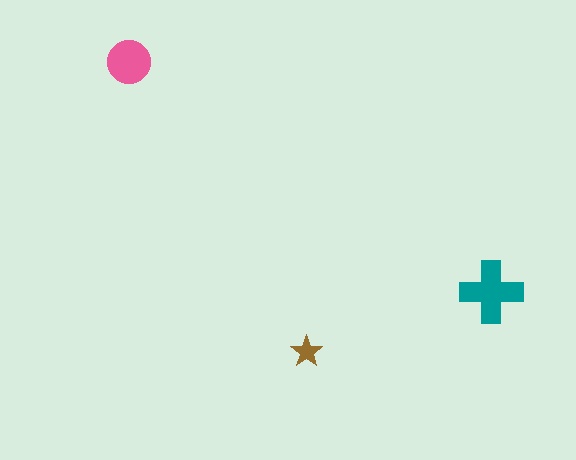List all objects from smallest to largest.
The brown star, the pink circle, the teal cross.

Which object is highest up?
The pink circle is topmost.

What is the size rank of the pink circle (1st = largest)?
2nd.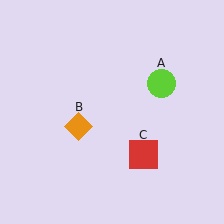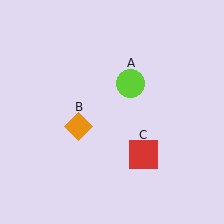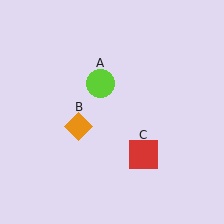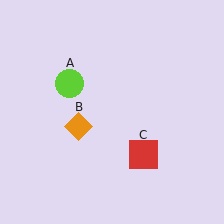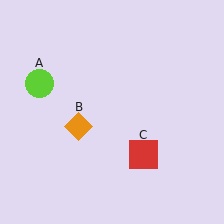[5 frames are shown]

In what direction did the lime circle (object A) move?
The lime circle (object A) moved left.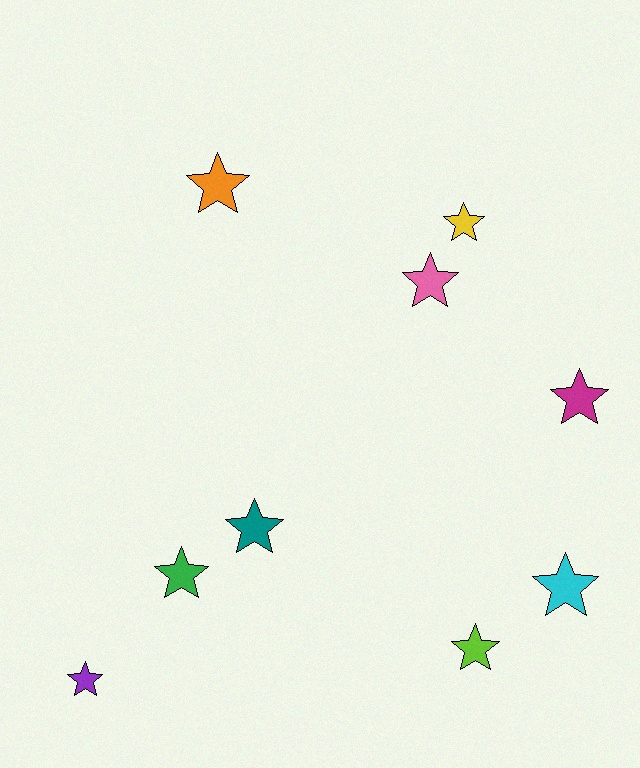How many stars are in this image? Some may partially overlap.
There are 9 stars.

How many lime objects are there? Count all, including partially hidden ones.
There is 1 lime object.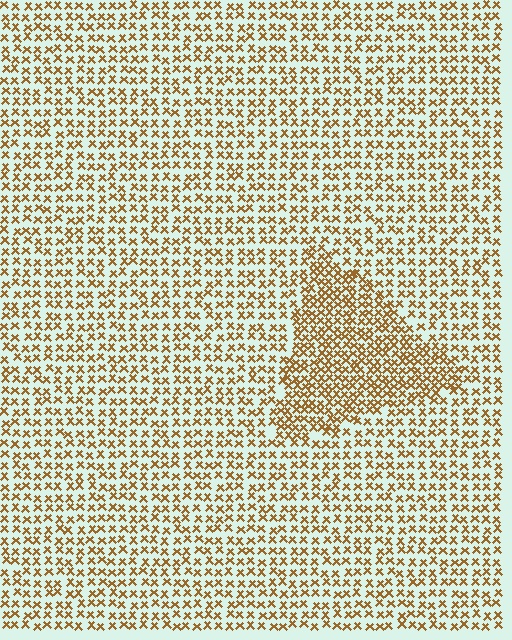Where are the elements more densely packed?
The elements are more densely packed inside the triangle boundary.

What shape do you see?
I see a triangle.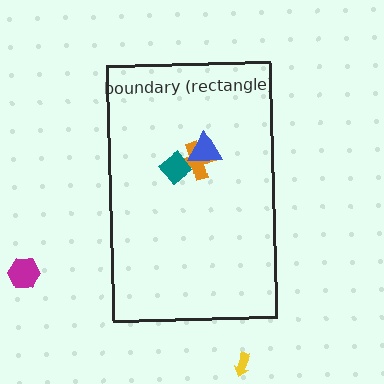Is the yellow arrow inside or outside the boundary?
Outside.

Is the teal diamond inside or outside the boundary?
Inside.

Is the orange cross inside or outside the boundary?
Inside.